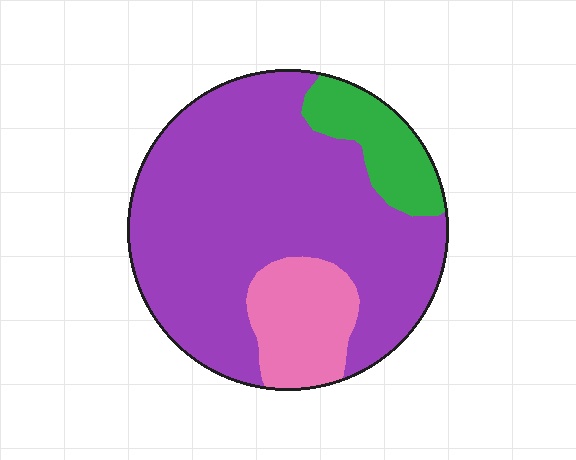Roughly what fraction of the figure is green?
Green takes up about one eighth (1/8) of the figure.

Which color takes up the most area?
Purple, at roughly 75%.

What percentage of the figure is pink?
Pink takes up about one sixth (1/6) of the figure.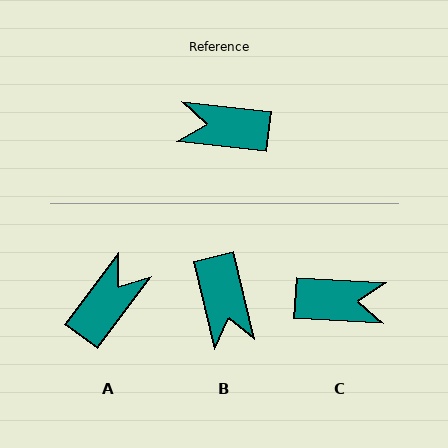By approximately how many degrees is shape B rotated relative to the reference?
Approximately 110 degrees counter-clockwise.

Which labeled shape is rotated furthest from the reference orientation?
C, about 177 degrees away.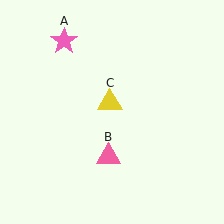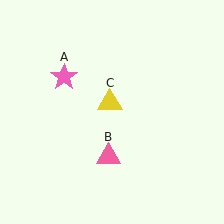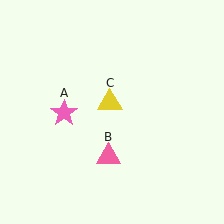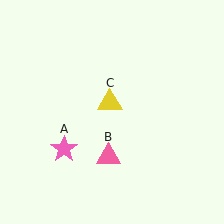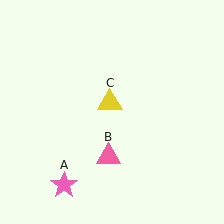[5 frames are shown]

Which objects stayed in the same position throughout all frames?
Pink triangle (object B) and yellow triangle (object C) remained stationary.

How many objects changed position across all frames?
1 object changed position: pink star (object A).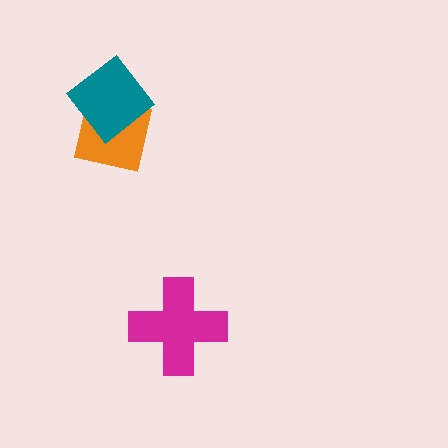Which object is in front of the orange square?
The teal diamond is in front of the orange square.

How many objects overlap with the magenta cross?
0 objects overlap with the magenta cross.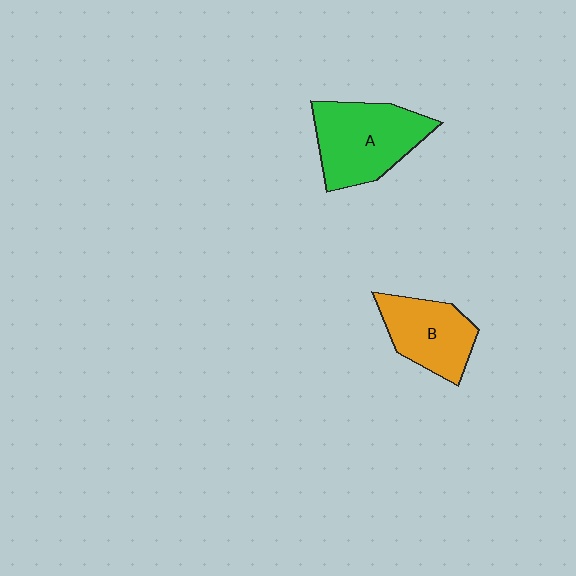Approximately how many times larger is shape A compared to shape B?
Approximately 1.3 times.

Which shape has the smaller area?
Shape B (orange).